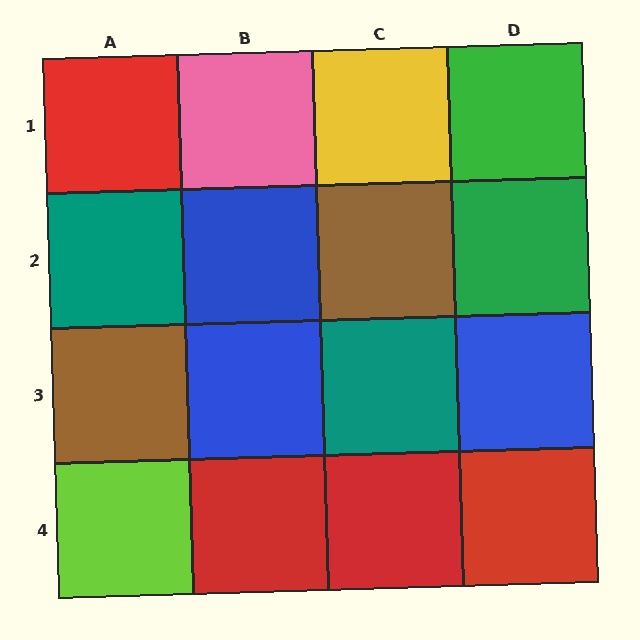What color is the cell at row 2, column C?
Brown.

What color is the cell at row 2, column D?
Green.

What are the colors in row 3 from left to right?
Brown, blue, teal, blue.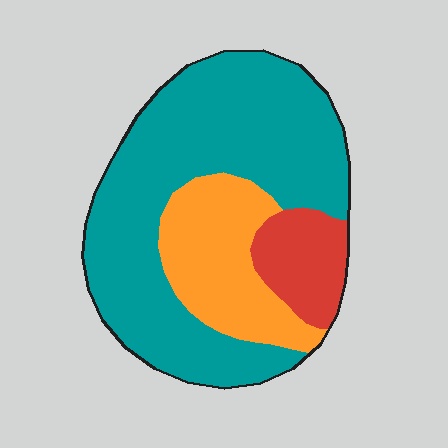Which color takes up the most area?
Teal, at roughly 65%.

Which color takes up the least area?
Red, at roughly 10%.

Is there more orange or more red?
Orange.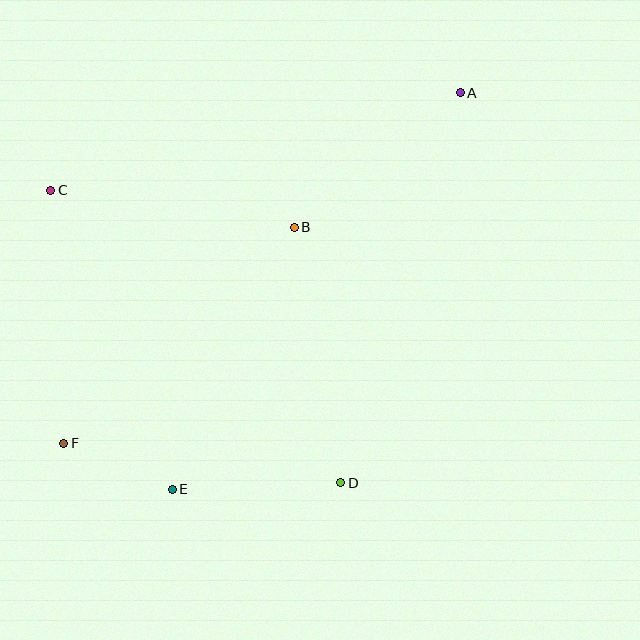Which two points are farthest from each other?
Points A and F are farthest from each other.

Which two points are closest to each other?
Points E and F are closest to each other.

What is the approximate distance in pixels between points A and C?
The distance between A and C is approximately 421 pixels.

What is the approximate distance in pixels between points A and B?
The distance between A and B is approximately 213 pixels.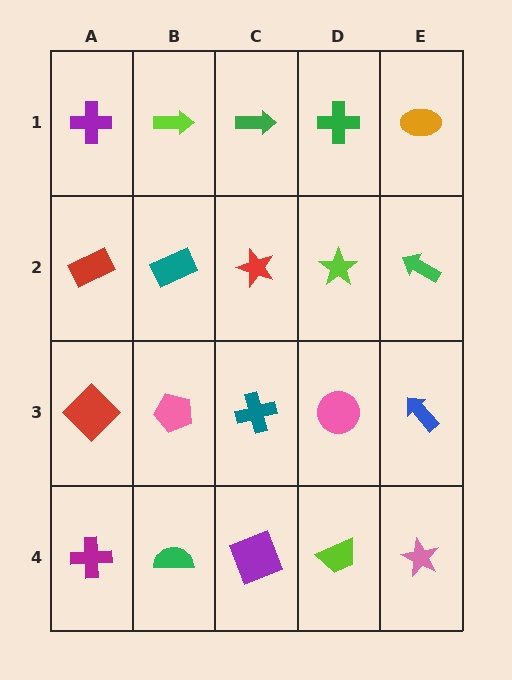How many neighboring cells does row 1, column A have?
2.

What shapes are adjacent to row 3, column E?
A green arrow (row 2, column E), a pink star (row 4, column E), a pink circle (row 3, column D).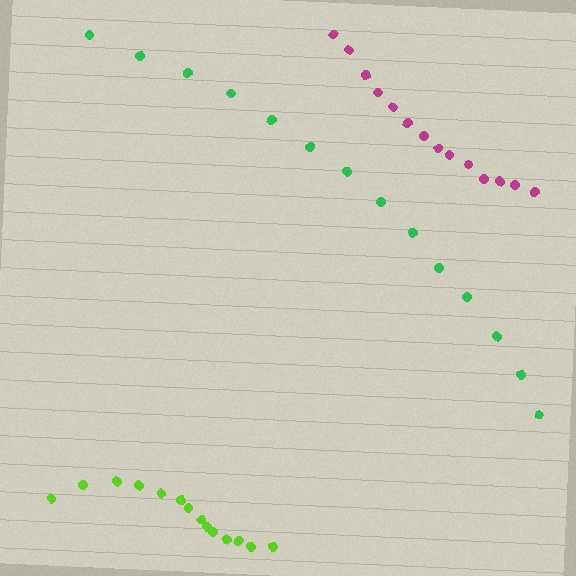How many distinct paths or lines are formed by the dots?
There are 3 distinct paths.